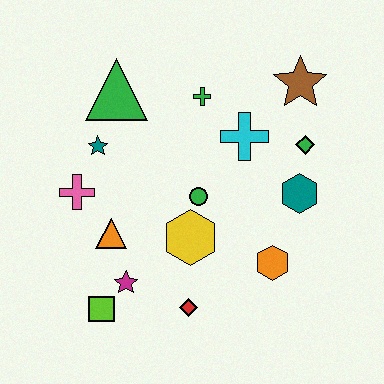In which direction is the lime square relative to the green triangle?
The lime square is below the green triangle.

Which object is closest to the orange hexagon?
The teal hexagon is closest to the orange hexagon.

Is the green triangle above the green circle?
Yes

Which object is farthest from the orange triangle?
The brown star is farthest from the orange triangle.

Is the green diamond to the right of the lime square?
Yes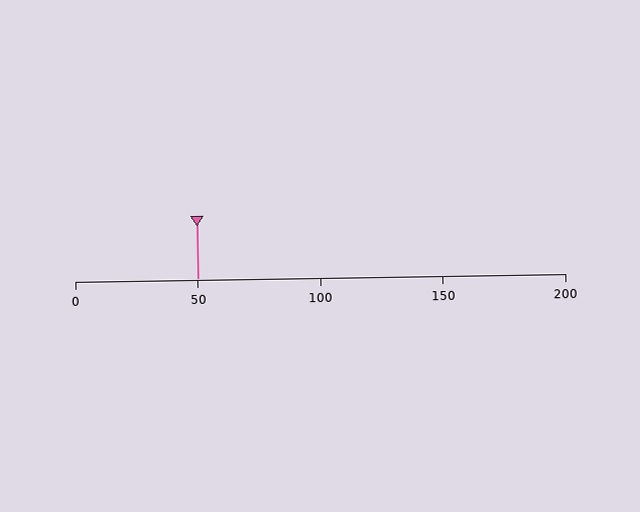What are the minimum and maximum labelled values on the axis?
The axis runs from 0 to 200.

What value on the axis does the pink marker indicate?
The marker indicates approximately 50.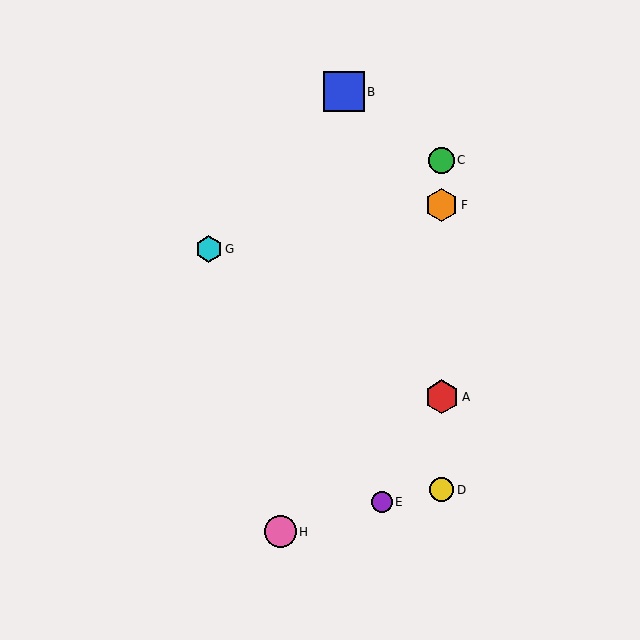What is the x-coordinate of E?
Object E is at x≈382.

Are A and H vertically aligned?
No, A is at x≈442 and H is at x≈280.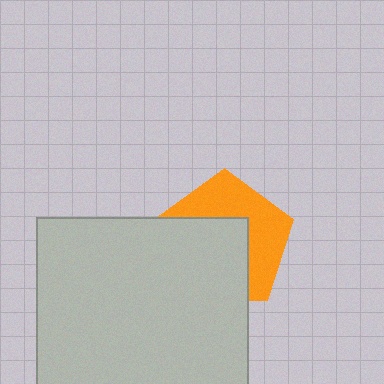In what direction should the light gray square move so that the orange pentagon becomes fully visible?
The light gray square should move toward the lower-left. That is the shortest direction to clear the overlap and leave the orange pentagon fully visible.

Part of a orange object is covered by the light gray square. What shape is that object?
It is a pentagon.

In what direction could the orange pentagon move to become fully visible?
The orange pentagon could move toward the upper-right. That would shift it out from behind the light gray square entirely.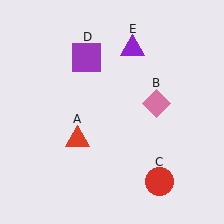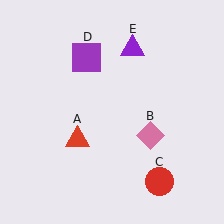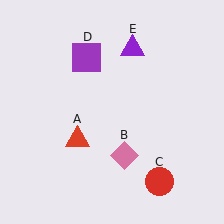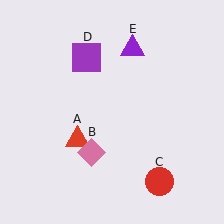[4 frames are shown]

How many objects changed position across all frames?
1 object changed position: pink diamond (object B).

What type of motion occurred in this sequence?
The pink diamond (object B) rotated clockwise around the center of the scene.